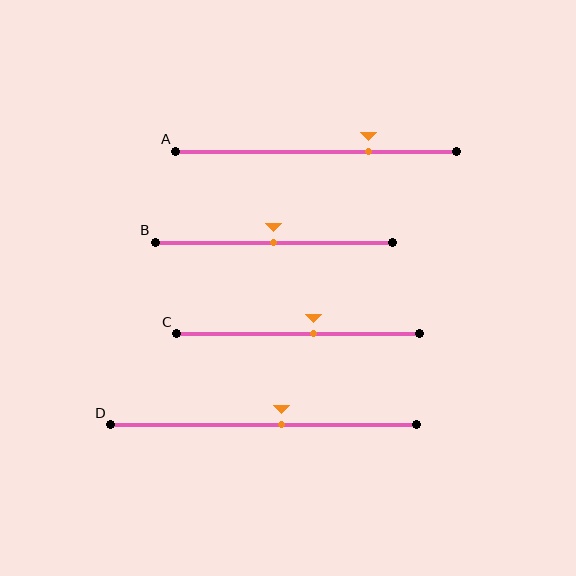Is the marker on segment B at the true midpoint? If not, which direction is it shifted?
Yes, the marker on segment B is at the true midpoint.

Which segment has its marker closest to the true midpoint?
Segment B has its marker closest to the true midpoint.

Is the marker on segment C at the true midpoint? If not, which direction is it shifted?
No, the marker on segment C is shifted to the right by about 6% of the segment length.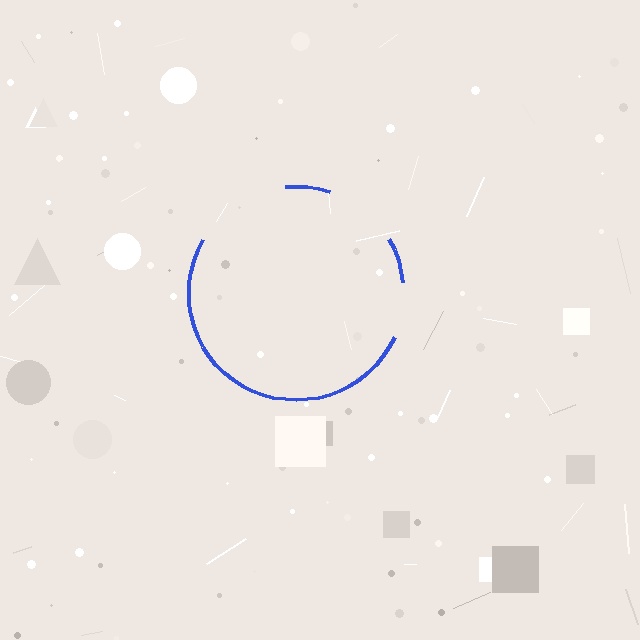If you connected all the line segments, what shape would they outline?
They would outline a circle.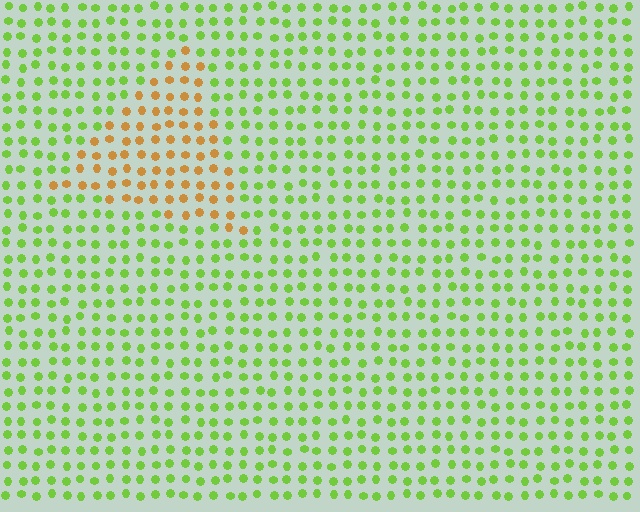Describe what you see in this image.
The image is filled with small lime elements in a uniform arrangement. A triangle-shaped region is visible where the elements are tinted to a slightly different hue, forming a subtle color boundary.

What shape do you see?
I see a triangle.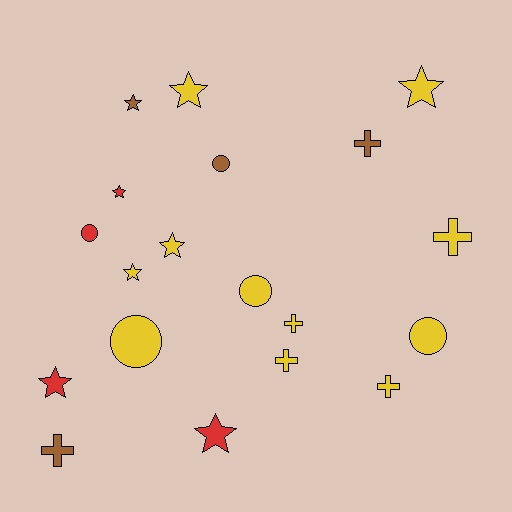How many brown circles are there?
There is 1 brown circle.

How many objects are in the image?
There are 19 objects.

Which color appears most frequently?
Yellow, with 11 objects.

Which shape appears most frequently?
Star, with 8 objects.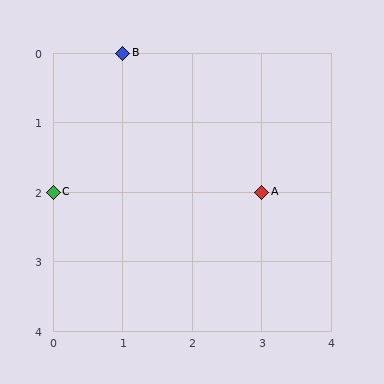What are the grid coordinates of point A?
Point A is at grid coordinates (3, 2).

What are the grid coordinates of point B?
Point B is at grid coordinates (1, 0).